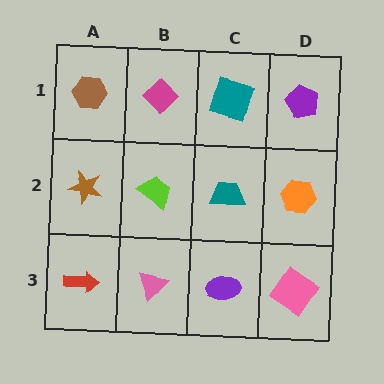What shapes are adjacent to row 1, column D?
An orange hexagon (row 2, column D), a teal square (row 1, column C).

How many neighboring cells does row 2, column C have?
4.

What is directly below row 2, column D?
A pink diamond.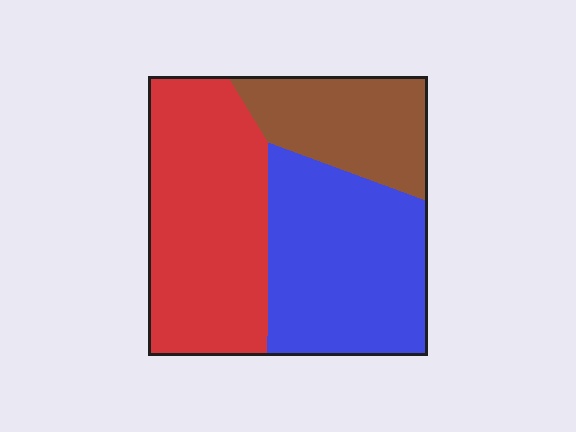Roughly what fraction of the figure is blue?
Blue takes up between a quarter and a half of the figure.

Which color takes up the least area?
Brown, at roughly 20%.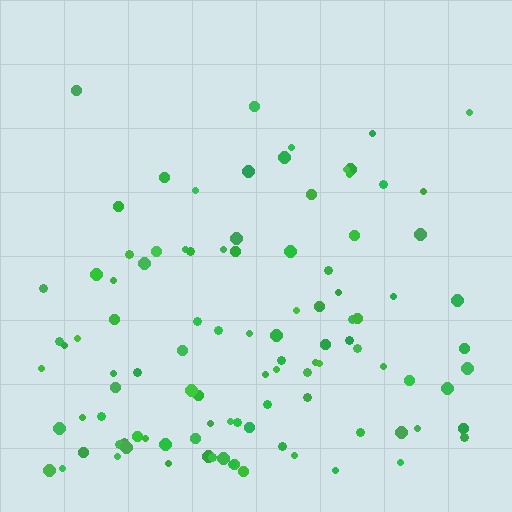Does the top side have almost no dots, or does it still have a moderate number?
Still a moderate number, just noticeably fewer than the bottom.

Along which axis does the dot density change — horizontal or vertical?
Vertical.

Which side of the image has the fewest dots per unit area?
The top.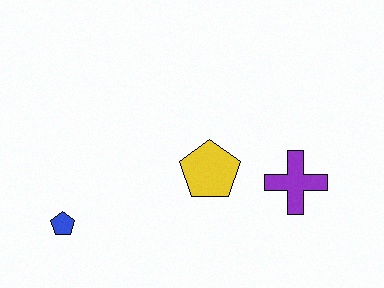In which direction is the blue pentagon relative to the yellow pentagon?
The blue pentagon is to the left of the yellow pentagon.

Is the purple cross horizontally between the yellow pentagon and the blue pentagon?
No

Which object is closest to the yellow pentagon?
The purple cross is closest to the yellow pentagon.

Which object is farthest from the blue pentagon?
The purple cross is farthest from the blue pentagon.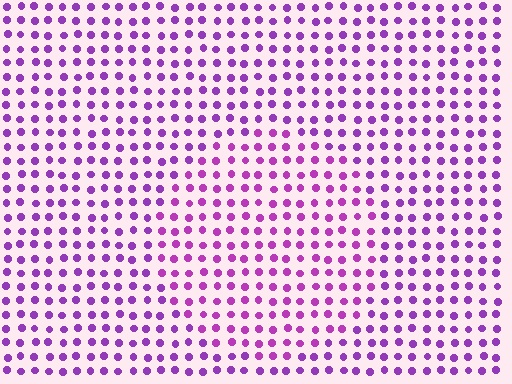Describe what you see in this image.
The image is filled with small purple elements in a uniform arrangement. A circle-shaped region is visible where the elements are tinted to a slightly different hue, forming a subtle color boundary.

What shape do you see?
I see a circle.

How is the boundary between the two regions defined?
The boundary is defined purely by a slight shift in hue (about 18 degrees). Spacing, size, and orientation are identical on both sides.